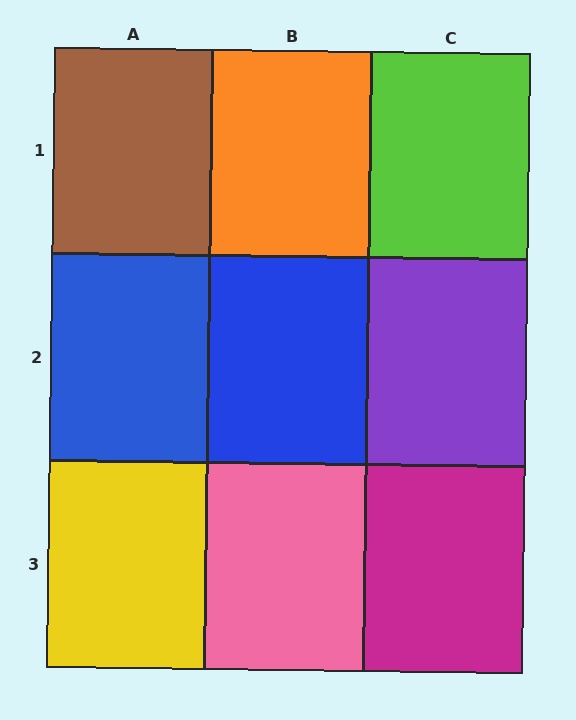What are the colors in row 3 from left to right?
Yellow, pink, magenta.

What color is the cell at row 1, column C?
Lime.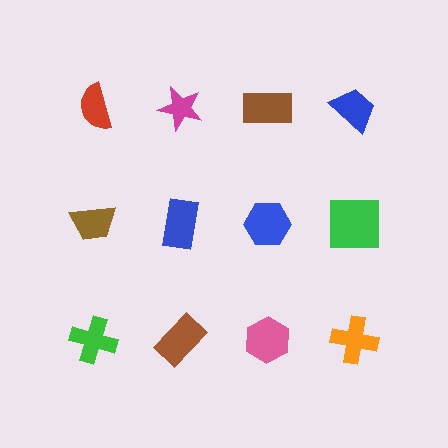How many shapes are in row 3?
4 shapes.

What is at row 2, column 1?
A brown trapezoid.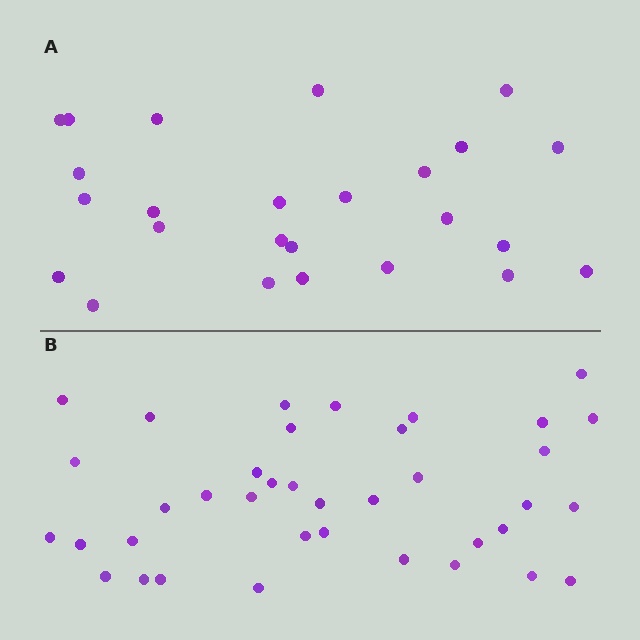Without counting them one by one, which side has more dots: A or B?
Region B (the bottom region) has more dots.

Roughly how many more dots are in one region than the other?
Region B has approximately 15 more dots than region A.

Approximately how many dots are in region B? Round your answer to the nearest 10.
About 40 dots. (The exact count is 38, which rounds to 40.)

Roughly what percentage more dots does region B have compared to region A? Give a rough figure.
About 50% more.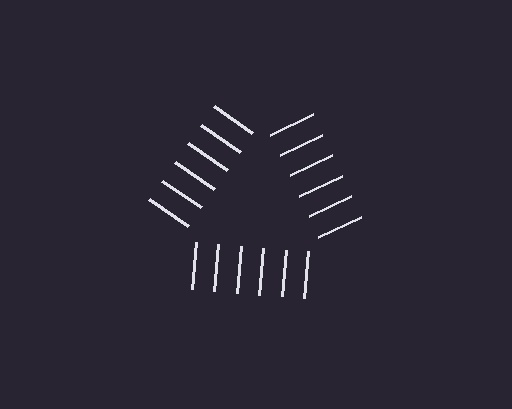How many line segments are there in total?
18 — 6 along each of the 3 edges.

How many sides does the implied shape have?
3 sides — the line-ends trace a triangle.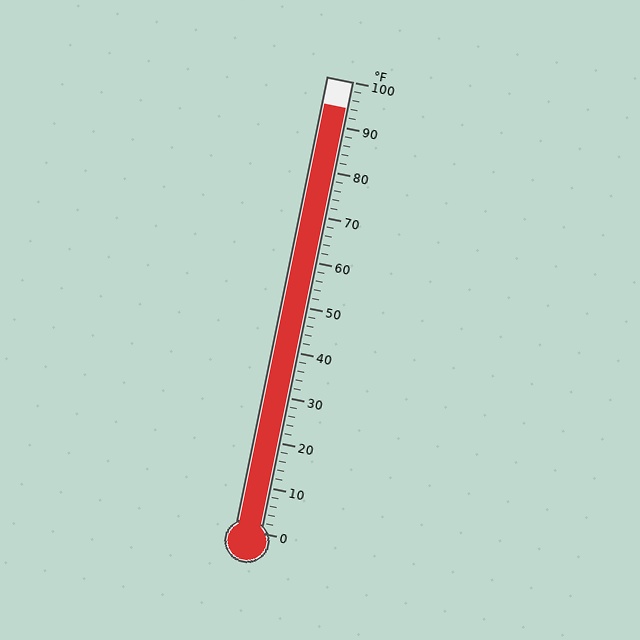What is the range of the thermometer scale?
The thermometer scale ranges from 0°F to 100°F.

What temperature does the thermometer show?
The thermometer shows approximately 94°F.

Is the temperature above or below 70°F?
The temperature is above 70°F.